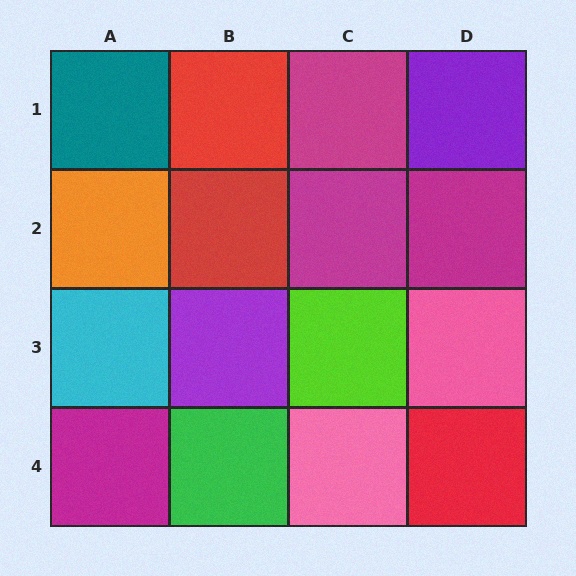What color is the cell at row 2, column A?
Orange.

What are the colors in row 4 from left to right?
Magenta, green, pink, red.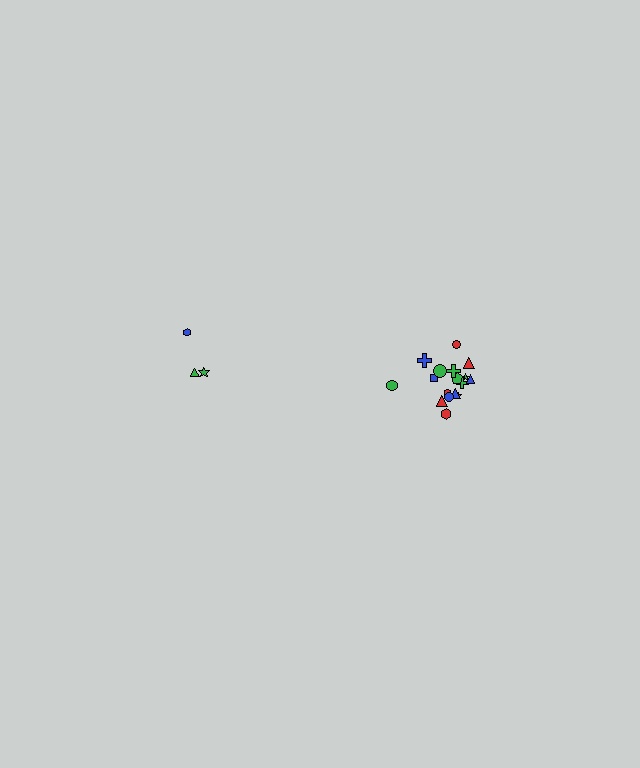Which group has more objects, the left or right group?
The right group.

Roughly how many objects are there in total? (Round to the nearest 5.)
Roughly 20 objects in total.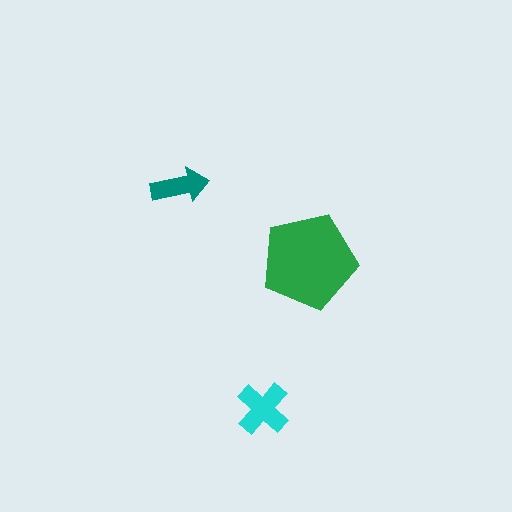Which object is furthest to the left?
The teal arrow is leftmost.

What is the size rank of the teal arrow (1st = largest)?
3rd.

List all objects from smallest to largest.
The teal arrow, the cyan cross, the green pentagon.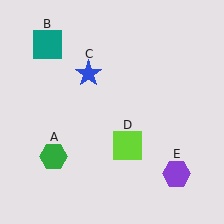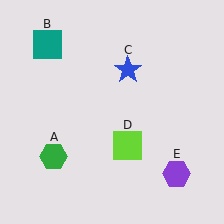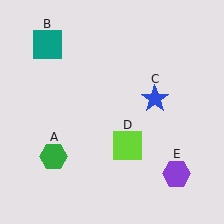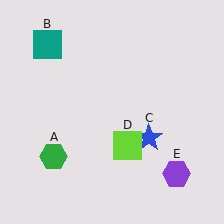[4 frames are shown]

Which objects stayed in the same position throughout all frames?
Green hexagon (object A) and teal square (object B) and lime square (object D) and purple hexagon (object E) remained stationary.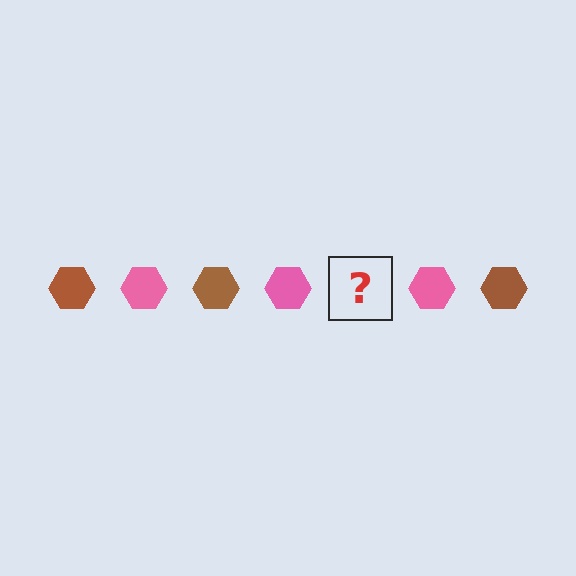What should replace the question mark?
The question mark should be replaced with a brown hexagon.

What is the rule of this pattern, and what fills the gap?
The rule is that the pattern cycles through brown, pink hexagons. The gap should be filled with a brown hexagon.